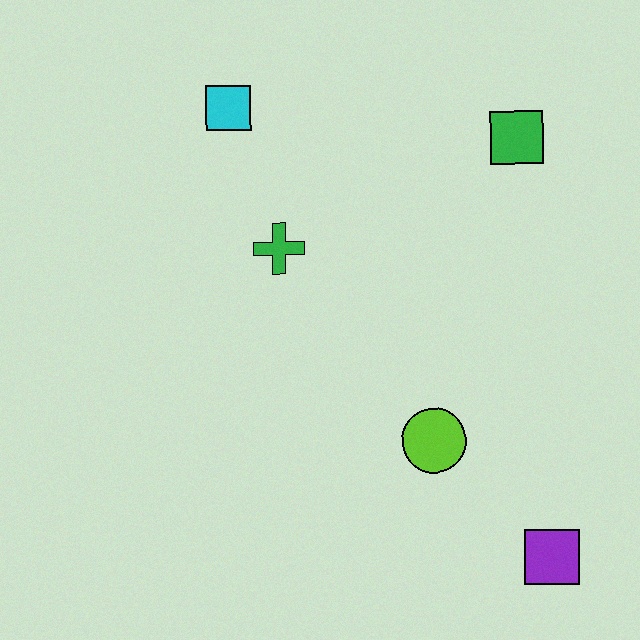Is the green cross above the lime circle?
Yes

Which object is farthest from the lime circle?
The cyan square is farthest from the lime circle.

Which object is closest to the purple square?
The lime circle is closest to the purple square.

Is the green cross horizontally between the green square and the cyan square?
Yes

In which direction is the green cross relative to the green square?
The green cross is to the left of the green square.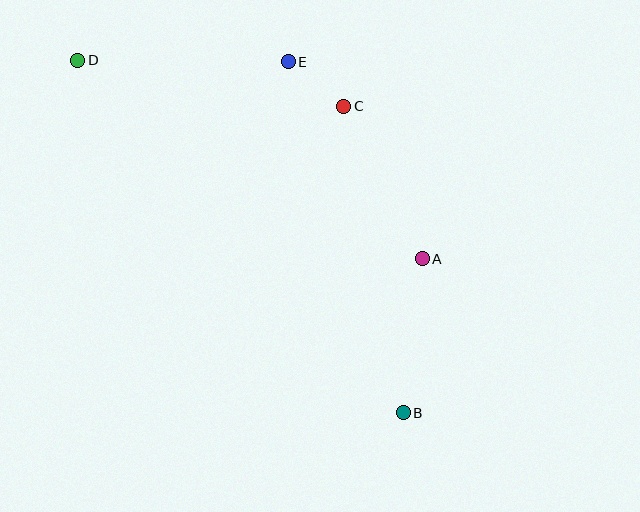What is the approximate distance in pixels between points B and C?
The distance between B and C is approximately 312 pixels.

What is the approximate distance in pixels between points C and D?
The distance between C and D is approximately 270 pixels.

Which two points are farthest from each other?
Points B and D are farthest from each other.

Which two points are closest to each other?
Points C and E are closest to each other.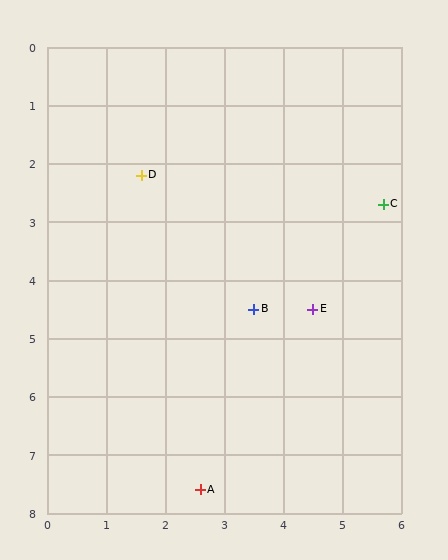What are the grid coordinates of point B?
Point B is at approximately (3.5, 4.5).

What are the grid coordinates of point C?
Point C is at approximately (5.7, 2.7).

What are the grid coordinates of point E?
Point E is at approximately (4.5, 4.5).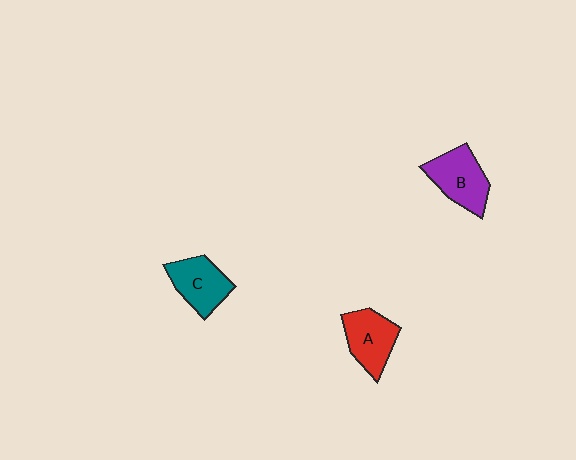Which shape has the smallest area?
Shape C (teal).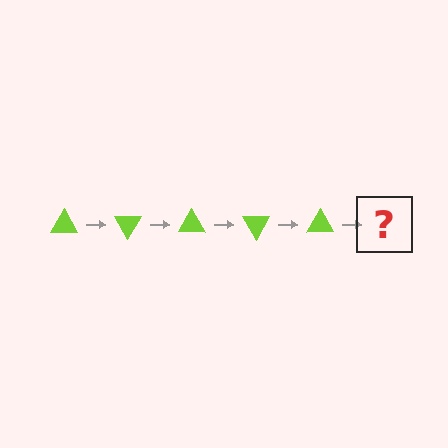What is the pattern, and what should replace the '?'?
The pattern is that the triangle rotates 60 degrees each step. The '?' should be a lime triangle rotated 300 degrees.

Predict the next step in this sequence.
The next step is a lime triangle rotated 300 degrees.